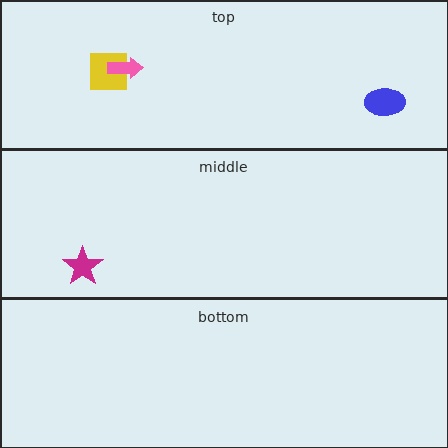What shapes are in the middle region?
The magenta star.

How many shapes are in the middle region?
1.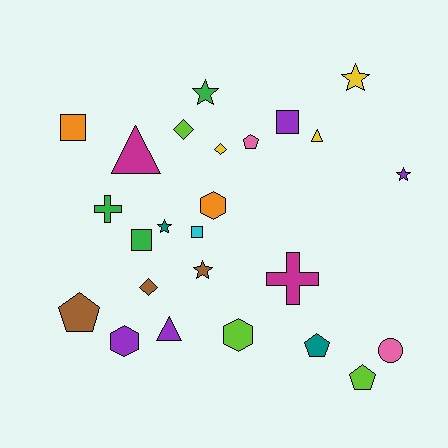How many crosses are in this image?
There are 2 crosses.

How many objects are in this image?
There are 25 objects.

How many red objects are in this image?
There are no red objects.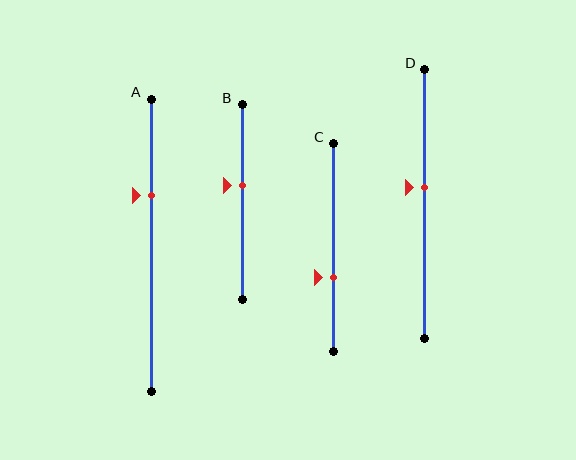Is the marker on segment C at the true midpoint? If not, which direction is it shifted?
No, the marker on segment C is shifted downward by about 14% of the segment length.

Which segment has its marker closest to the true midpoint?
Segment D has its marker closest to the true midpoint.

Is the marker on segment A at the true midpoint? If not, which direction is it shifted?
No, the marker on segment A is shifted upward by about 17% of the segment length.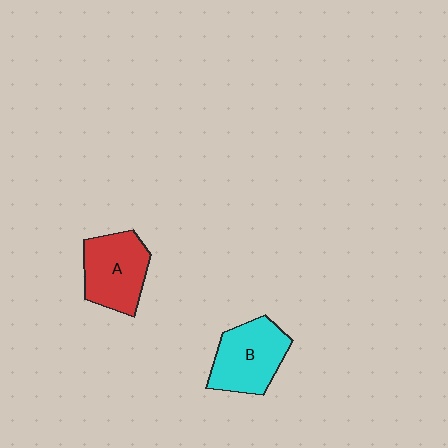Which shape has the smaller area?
Shape A (red).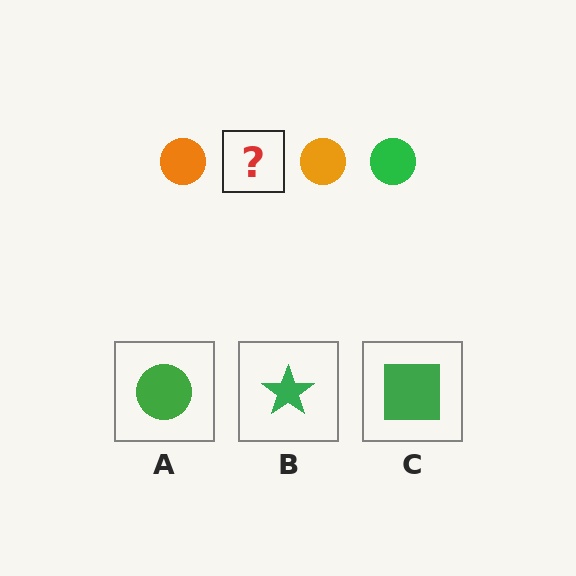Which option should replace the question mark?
Option A.